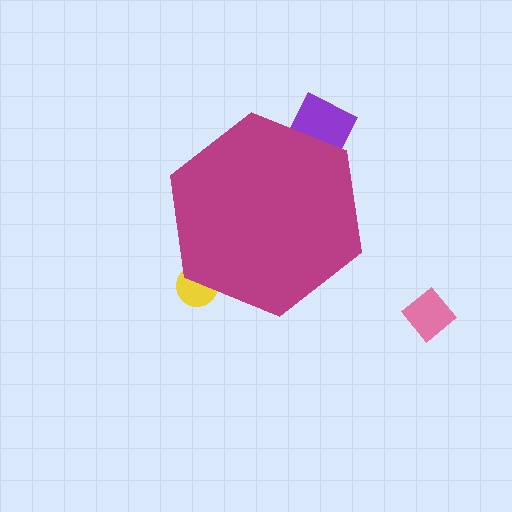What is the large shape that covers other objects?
A magenta hexagon.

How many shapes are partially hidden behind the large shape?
2 shapes are partially hidden.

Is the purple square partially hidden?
Yes, the purple square is partially hidden behind the magenta hexagon.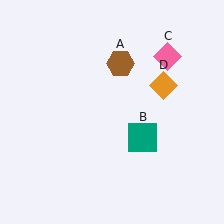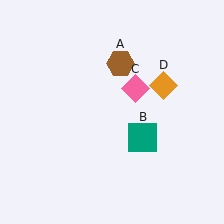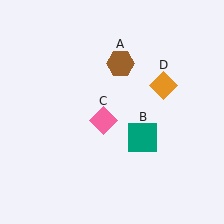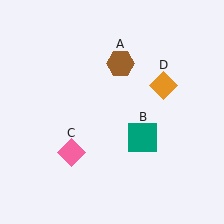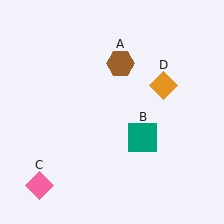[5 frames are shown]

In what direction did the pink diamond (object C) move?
The pink diamond (object C) moved down and to the left.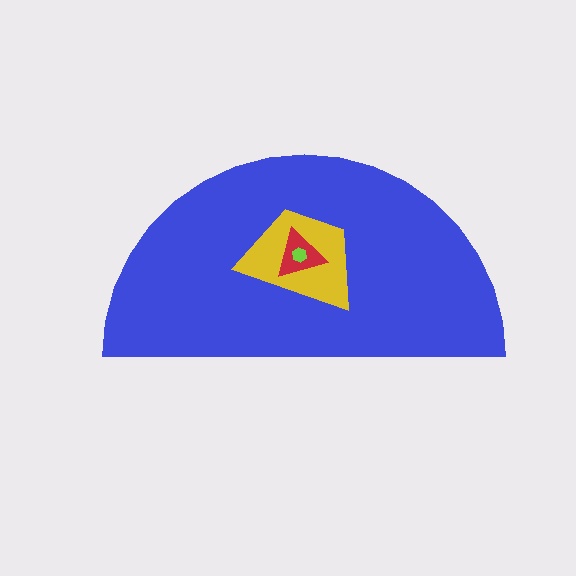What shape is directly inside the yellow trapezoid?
The red triangle.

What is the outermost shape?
The blue semicircle.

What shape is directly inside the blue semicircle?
The yellow trapezoid.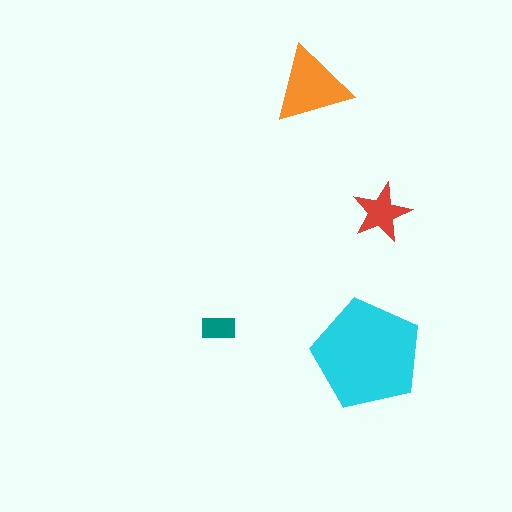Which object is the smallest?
The teal rectangle.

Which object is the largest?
The cyan pentagon.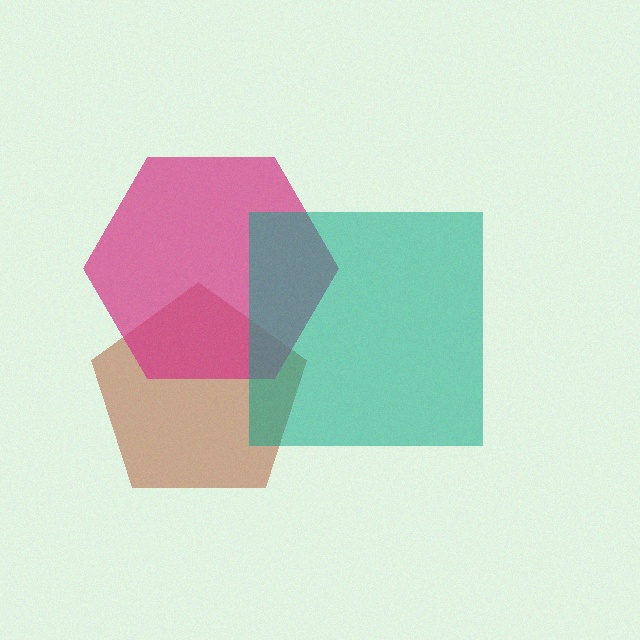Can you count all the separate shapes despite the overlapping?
Yes, there are 3 separate shapes.